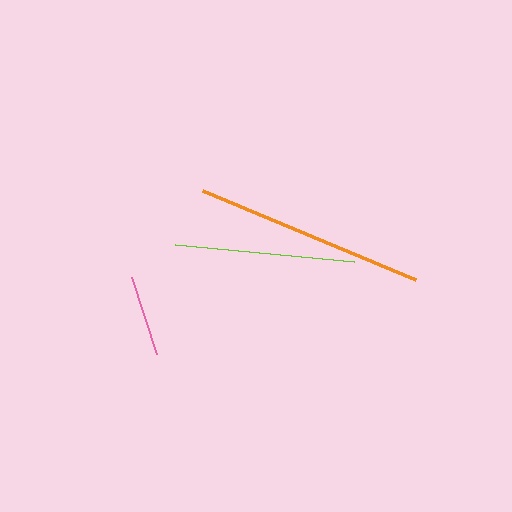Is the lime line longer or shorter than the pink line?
The lime line is longer than the pink line.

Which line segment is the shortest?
The pink line is the shortest at approximately 80 pixels.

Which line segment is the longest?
The orange line is the longest at approximately 230 pixels.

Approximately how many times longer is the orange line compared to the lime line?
The orange line is approximately 1.3 times the length of the lime line.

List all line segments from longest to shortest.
From longest to shortest: orange, lime, pink.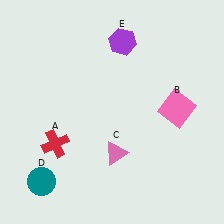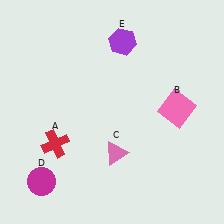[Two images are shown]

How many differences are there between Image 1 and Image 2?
There is 1 difference between the two images.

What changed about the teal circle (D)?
In Image 1, D is teal. In Image 2, it changed to magenta.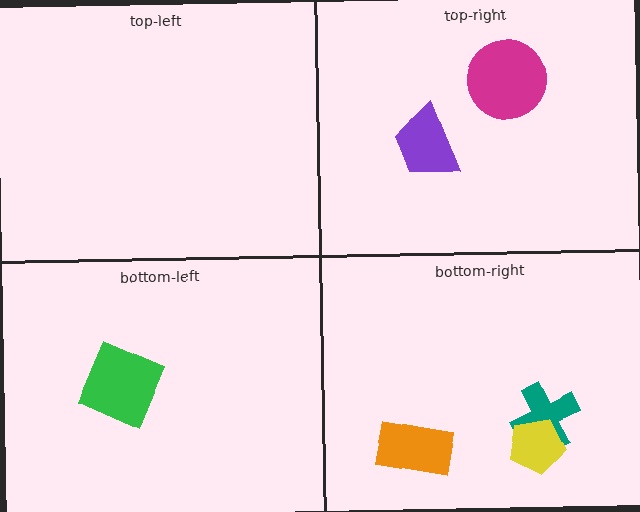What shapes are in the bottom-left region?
The green square.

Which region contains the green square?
The bottom-left region.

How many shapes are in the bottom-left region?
1.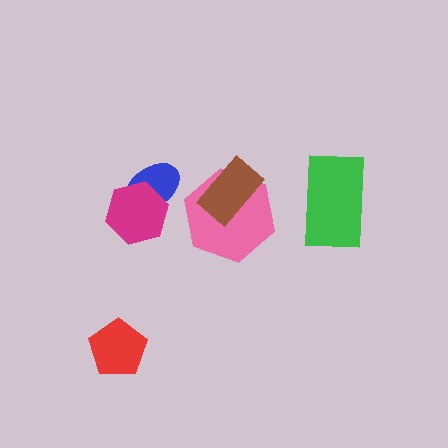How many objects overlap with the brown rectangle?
1 object overlaps with the brown rectangle.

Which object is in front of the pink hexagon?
The brown rectangle is in front of the pink hexagon.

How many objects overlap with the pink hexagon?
1 object overlaps with the pink hexagon.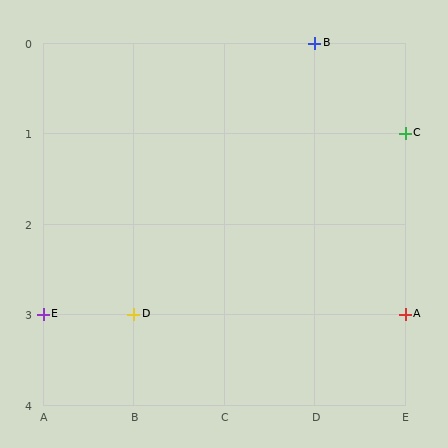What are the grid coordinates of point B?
Point B is at grid coordinates (D, 0).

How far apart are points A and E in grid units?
Points A and E are 4 columns apart.